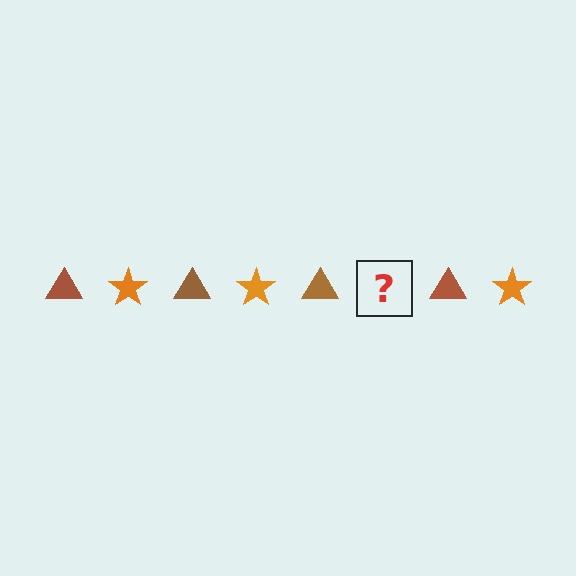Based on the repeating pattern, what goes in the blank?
The blank should be an orange star.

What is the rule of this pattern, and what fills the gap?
The rule is that the pattern alternates between brown triangle and orange star. The gap should be filled with an orange star.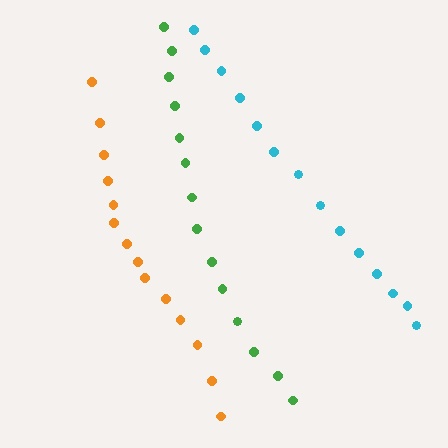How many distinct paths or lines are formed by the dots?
There are 3 distinct paths.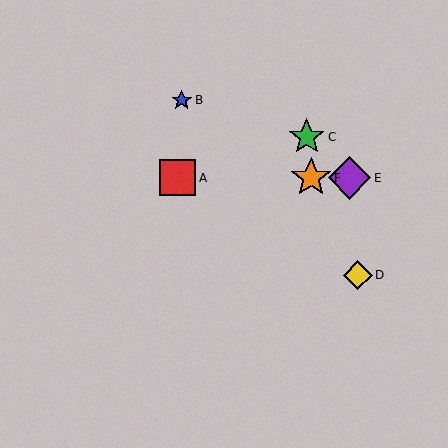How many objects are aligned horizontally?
3 objects (A, E, F) are aligned horizontally.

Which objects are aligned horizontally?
Objects A, E, F are aligned horizontally.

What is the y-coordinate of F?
Object F is at y≈178.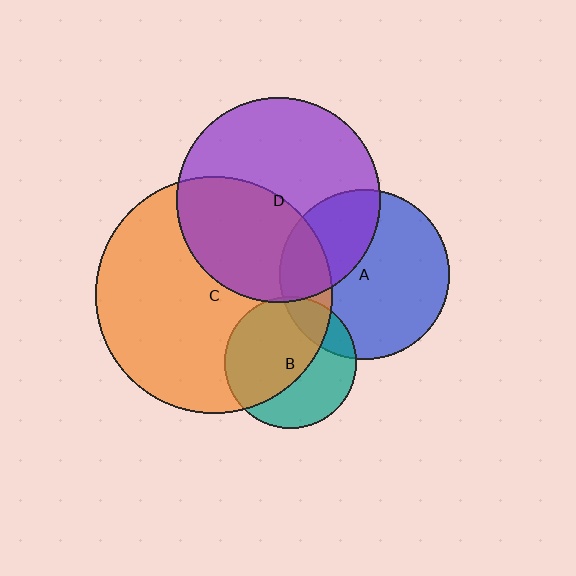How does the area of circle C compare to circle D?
Approximately 1.3 times.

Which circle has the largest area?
Circle C (orange).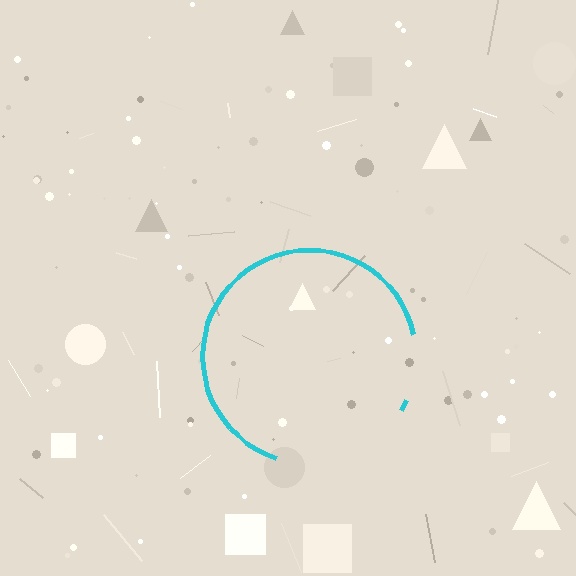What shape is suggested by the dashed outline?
The dashed outline suggests a circle.